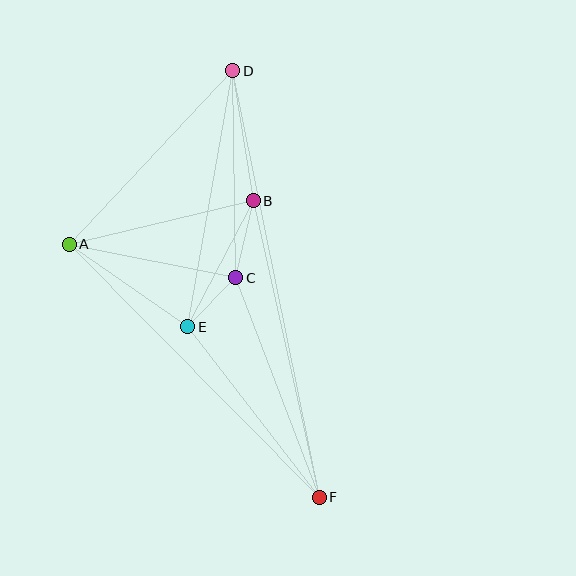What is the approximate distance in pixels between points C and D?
The distance between C and D is approximately 207 pixels.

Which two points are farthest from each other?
Points D and F are farthest from each other.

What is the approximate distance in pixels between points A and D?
The distance between A and D is approximately 239 pixels.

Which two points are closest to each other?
Points C and E are closest to each other.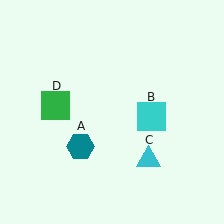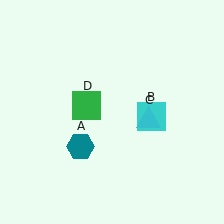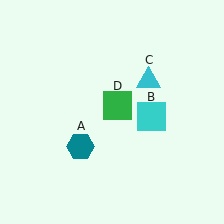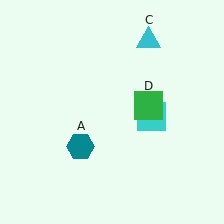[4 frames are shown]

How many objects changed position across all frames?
2 objects changed position: cyan triangle (object C), green square (object D).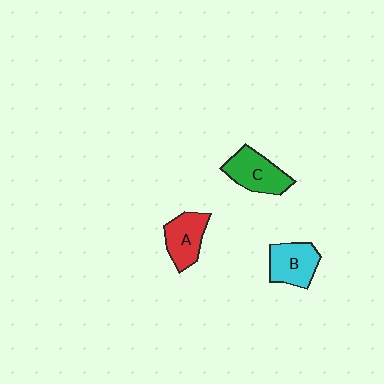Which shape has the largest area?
Shape C (green).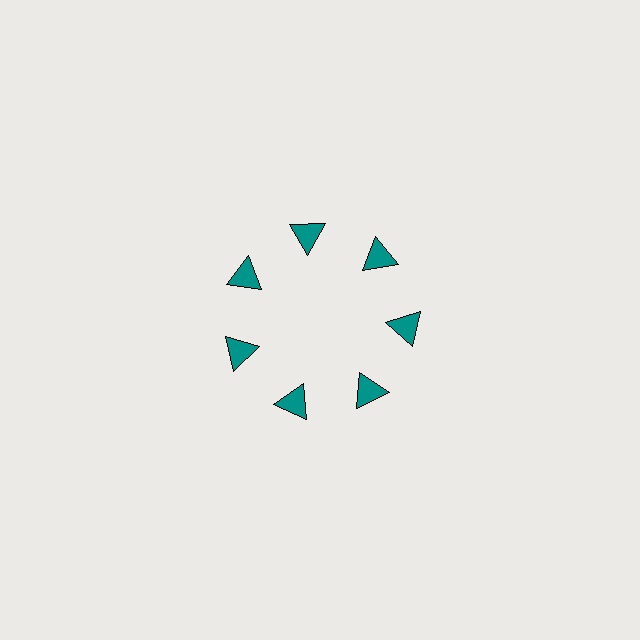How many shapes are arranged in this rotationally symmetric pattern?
There are 7 shapes, arranged in 7 groups of 1.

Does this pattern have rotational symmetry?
Yes, this pattern has 7-fold rotational symmetry. It looks the same after rotating 51 degrees around the center.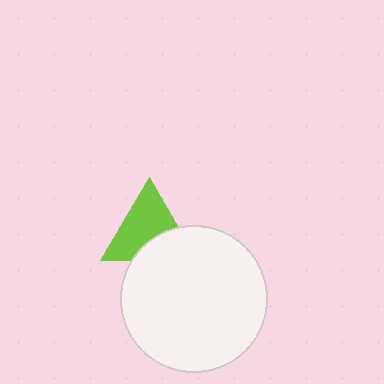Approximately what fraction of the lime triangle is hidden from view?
Roughly 34% of the lime triangle is hidden behind the white circle.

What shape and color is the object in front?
The object in front is a white circle.